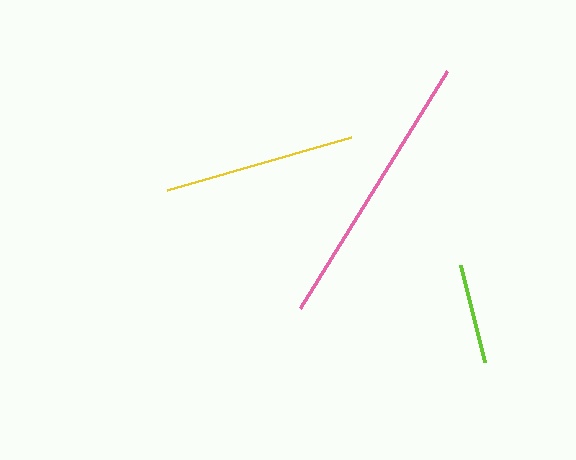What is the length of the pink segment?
The pink segment is approximately 279 pixels long.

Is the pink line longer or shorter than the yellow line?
The pink line is longer than the yellow line.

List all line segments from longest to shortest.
From longest to shortest: pink, yellow, lime.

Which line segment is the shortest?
The lime line is the shortest at approximately 100 pixels.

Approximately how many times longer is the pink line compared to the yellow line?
The pink line is approximately 1.5 times the length of the yellow line.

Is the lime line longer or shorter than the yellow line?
The yellow line is longer than the lime line.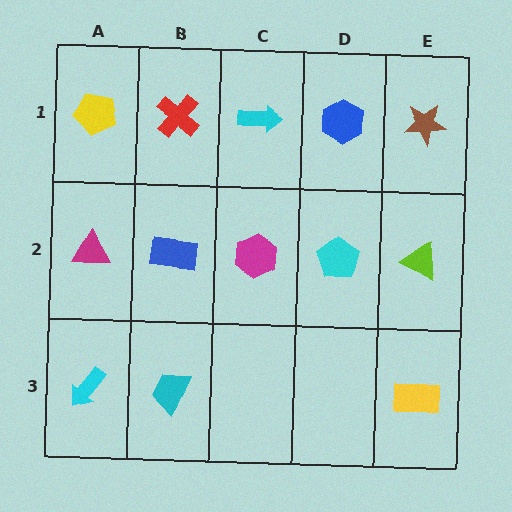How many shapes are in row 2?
5 shapes.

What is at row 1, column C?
A cyan arrow.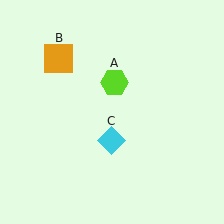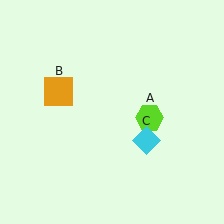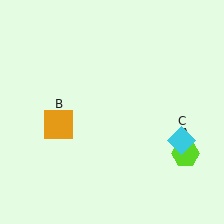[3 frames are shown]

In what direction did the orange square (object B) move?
The orange square (object B) moved down.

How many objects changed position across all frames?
3 objects changed position: lime hexagon (object A), orange square (object B), cyan diamond (object C).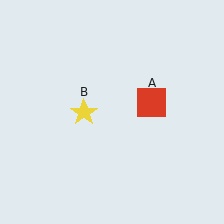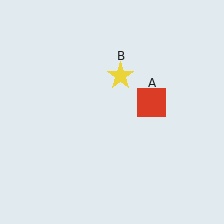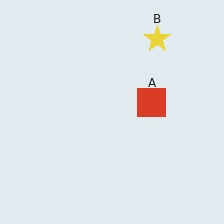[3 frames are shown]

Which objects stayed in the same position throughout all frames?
Red square (object A) remained stationary.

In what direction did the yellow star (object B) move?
The yellow star (object B) moved up and to the right.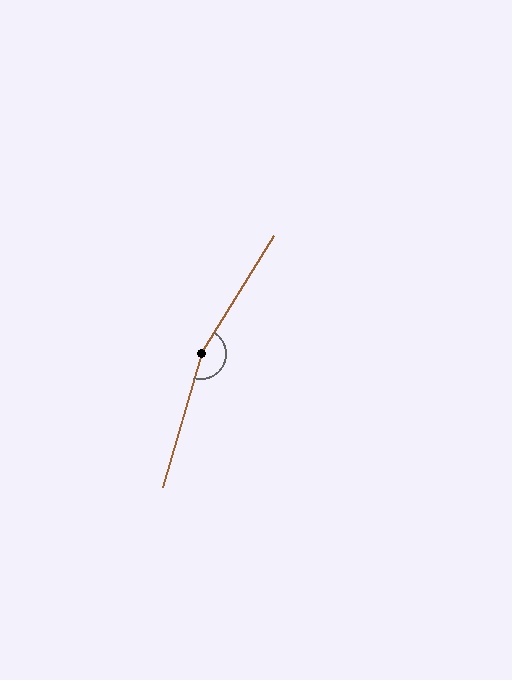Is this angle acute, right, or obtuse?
It is obtuse.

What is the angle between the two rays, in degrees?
Approximately 164 degrees.